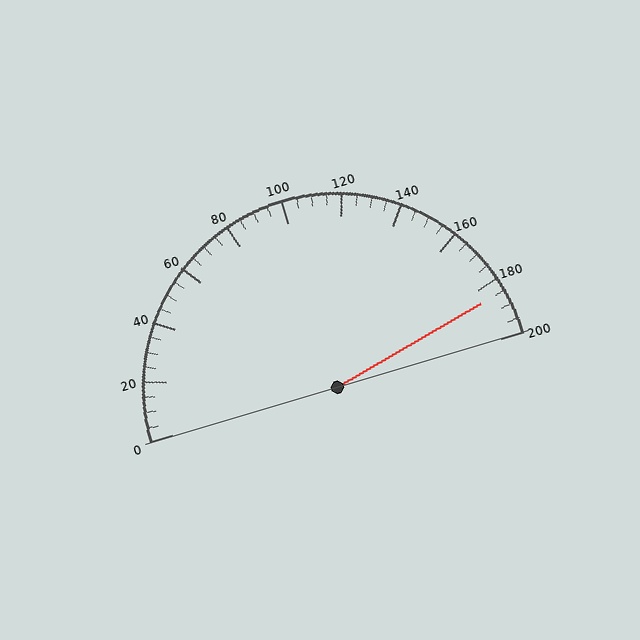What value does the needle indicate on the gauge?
The needle indicates approximately 185.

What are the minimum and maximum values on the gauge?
The gauge ranges from 0 to 200.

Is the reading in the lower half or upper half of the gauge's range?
The reading is in the upper half of the range (0 to 200).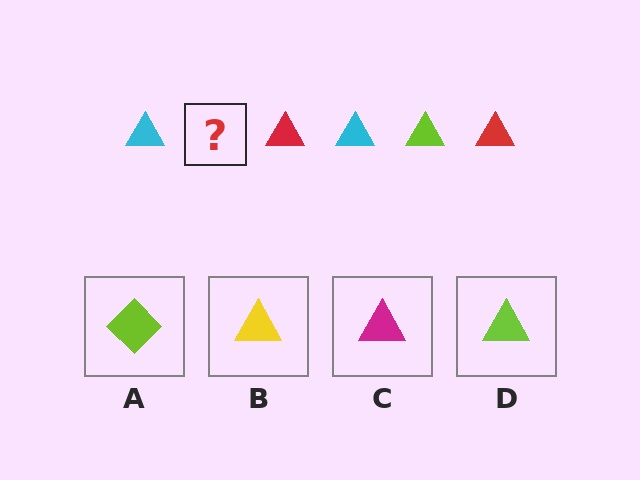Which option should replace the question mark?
Option D.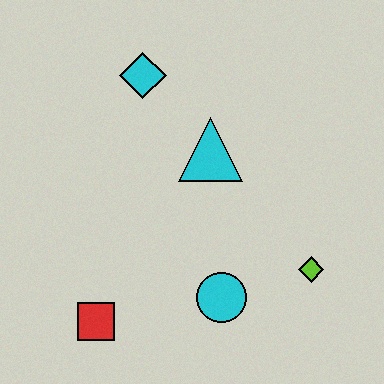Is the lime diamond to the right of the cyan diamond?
Yes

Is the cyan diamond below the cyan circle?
No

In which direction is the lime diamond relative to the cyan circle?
The lime diamond is to the right of the cyan circle.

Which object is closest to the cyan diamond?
The cyan triangle is closest to the cyan diamond.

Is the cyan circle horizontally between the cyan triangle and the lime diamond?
Yes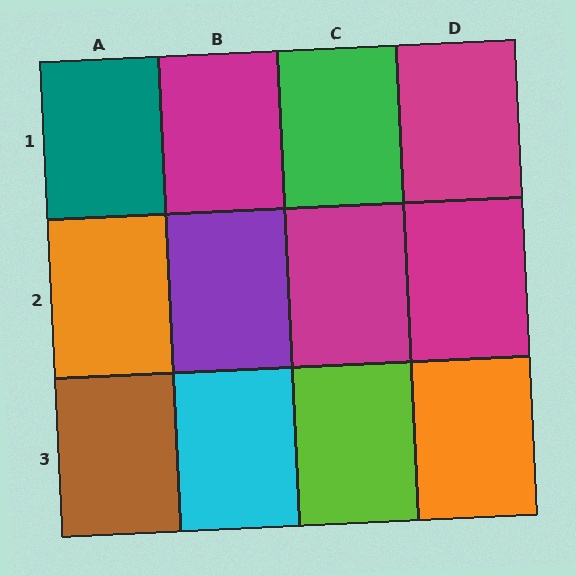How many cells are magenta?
4 cells are magenta.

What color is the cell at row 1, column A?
Teal.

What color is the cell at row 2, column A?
Orange.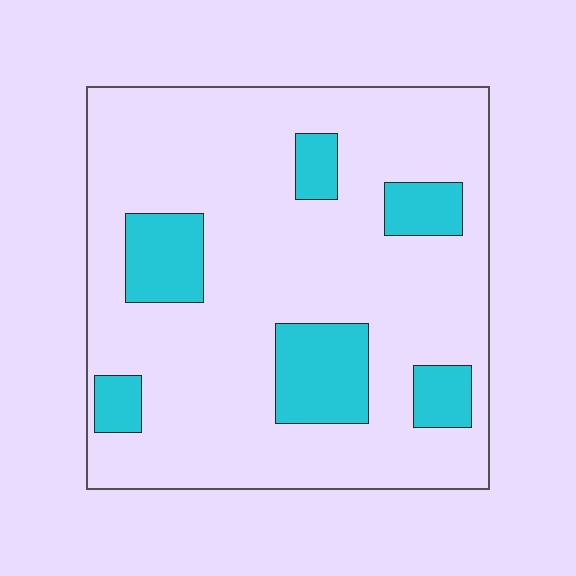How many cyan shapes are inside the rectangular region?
6.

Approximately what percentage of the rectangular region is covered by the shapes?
Approximately 20%.